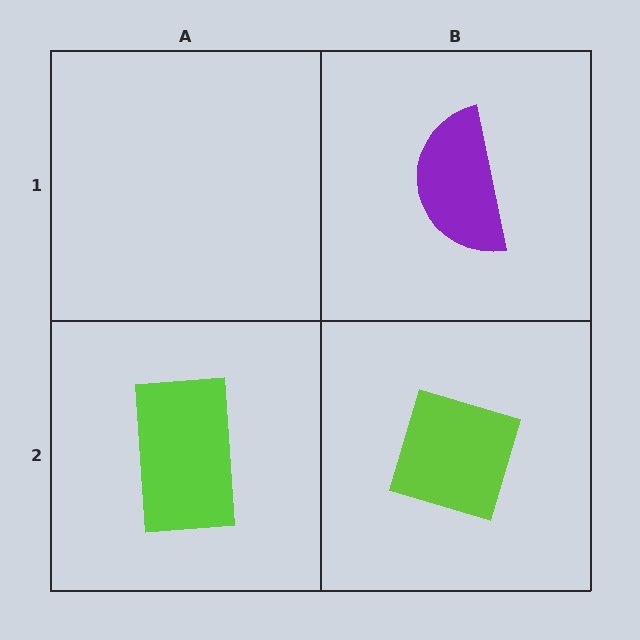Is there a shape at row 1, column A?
No, that cell is empty.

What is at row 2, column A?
A lime rectangle.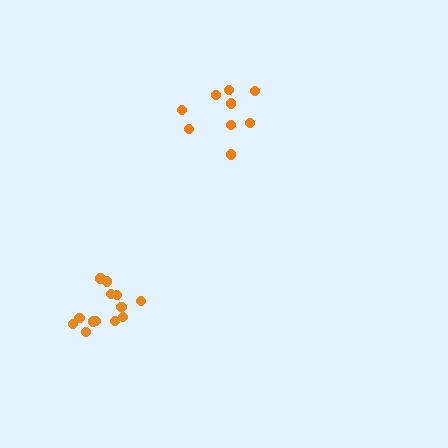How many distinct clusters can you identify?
There are 2 distinct clusters.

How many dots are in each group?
Group 1: 9 dots, Group 2: 13 dots (22 total).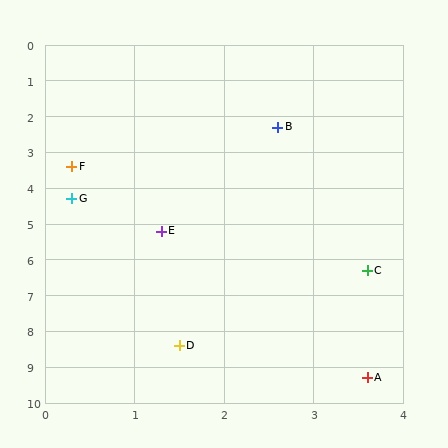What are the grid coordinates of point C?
Point C is at approximately (3.6, 6.3).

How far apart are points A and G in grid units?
Points A and G are about 6.0 grid units apart.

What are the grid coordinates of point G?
Point G is at approximately (0.3, 4.3).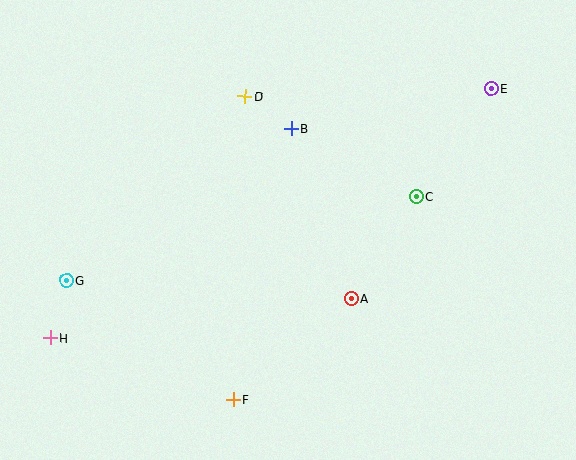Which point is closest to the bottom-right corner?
Point A is closest to the bottom-right corner.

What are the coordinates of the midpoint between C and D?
The midpoint between C and D is at (331, 147).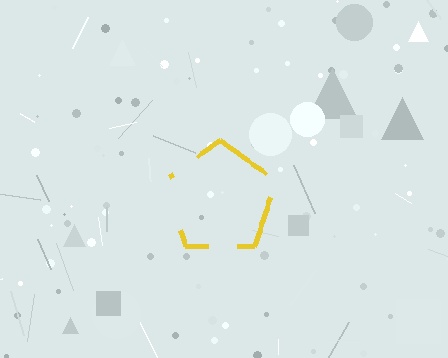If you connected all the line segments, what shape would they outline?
They would outline a pentagon.